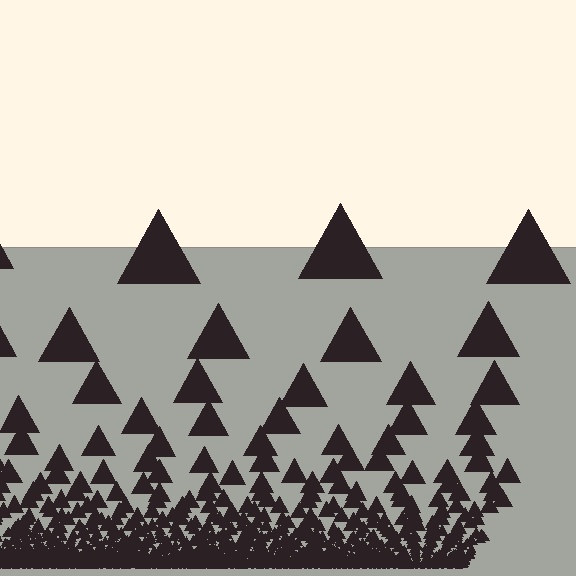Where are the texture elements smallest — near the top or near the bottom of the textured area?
Near the bottom.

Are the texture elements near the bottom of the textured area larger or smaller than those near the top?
Smaller. The gradient is inverted — elements near the bottom are smaller and denser.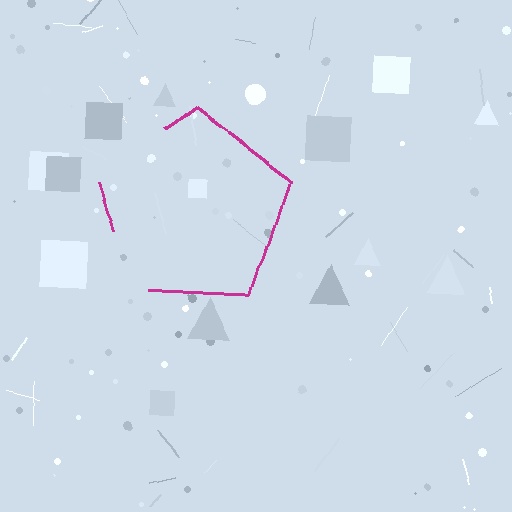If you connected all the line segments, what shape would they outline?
They would outline a pentagon.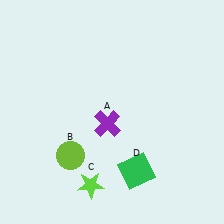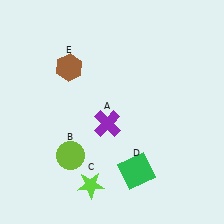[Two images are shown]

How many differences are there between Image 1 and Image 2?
There is 1 difference between the two images.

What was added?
A brown hexagon (E) was added in Image 2.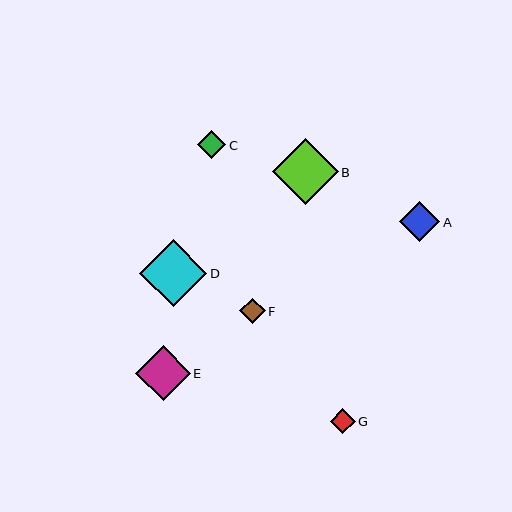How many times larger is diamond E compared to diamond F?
Diamond E is approximately 2.1 times the size of diamond F.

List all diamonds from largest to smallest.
From largest to smallest: D, B, E, A, C, F, G.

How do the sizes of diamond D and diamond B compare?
Diamond D and diamond B are approximately the same size.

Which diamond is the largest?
Diamond D is the largest with a size of approximately 67 pixels.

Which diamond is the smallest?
Diamond G is the smallest with a size of approximately 25 pixels.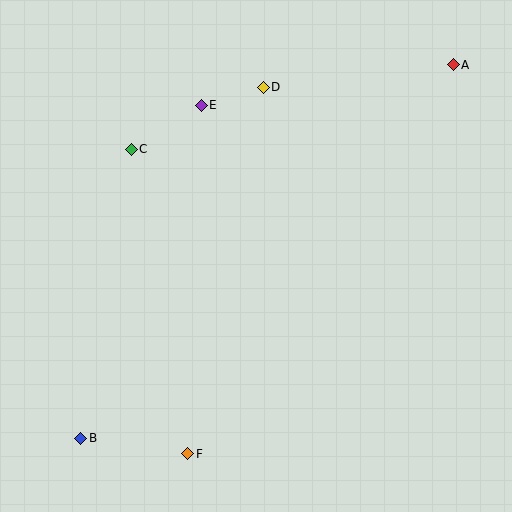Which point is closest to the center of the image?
Point E at (201, 105) is closest to the center.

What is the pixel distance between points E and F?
The distance between E and F is 349 pixels.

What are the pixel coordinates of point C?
Point C is at (131, 149).